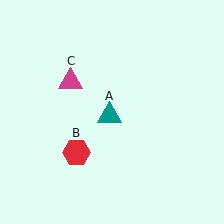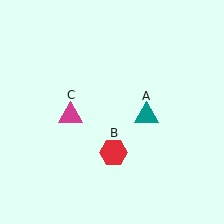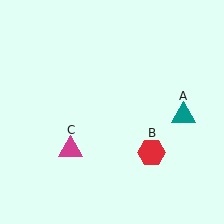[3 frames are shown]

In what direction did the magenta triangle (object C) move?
The magenta triangle (object C) moved down.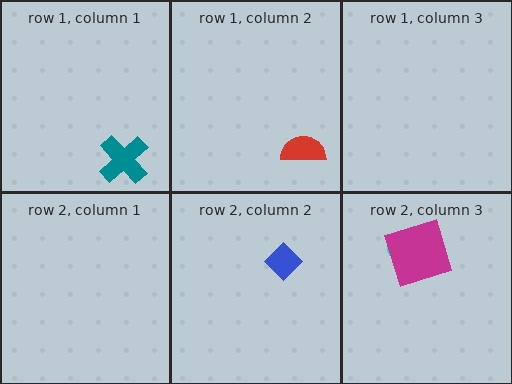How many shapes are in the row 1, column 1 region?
1.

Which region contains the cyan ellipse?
The row 2, column 3 region.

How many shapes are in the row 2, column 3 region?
2.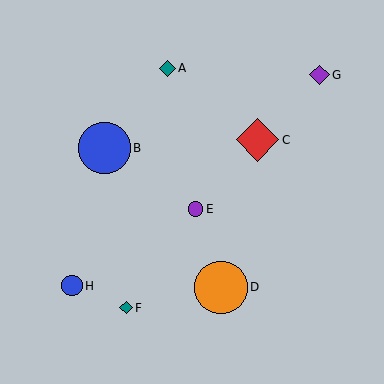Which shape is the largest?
The orange circle (labeled D) is the largest.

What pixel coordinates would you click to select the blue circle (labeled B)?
Click at (105, 148) to select the blue circle B.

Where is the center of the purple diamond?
The center of the purple diamond is at (320, 75).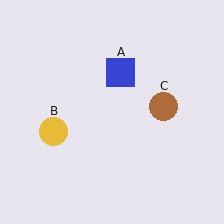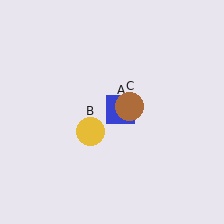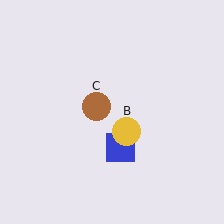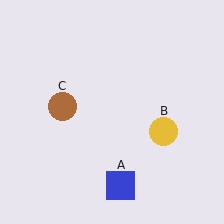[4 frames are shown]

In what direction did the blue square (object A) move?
The blue square (object A) moved down.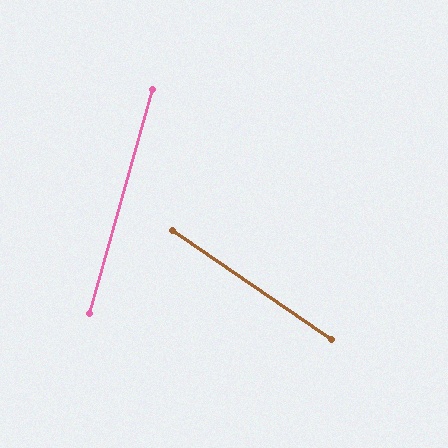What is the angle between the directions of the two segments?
Approximately 71 degrees.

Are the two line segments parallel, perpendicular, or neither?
Neither parallel nor perpendicular — they differ by about 71°.